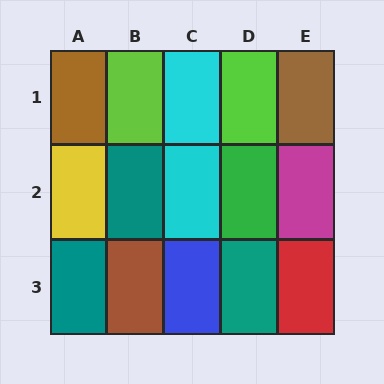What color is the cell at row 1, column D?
Lime.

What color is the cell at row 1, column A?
Brown.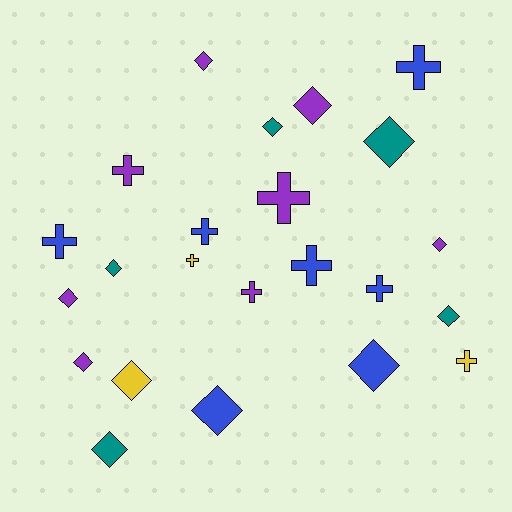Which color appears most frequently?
Purple, with 8 objects.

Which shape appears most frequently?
Diamond, with 13 objects.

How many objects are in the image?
There are 23 objects.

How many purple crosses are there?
There are 3 purple crosses.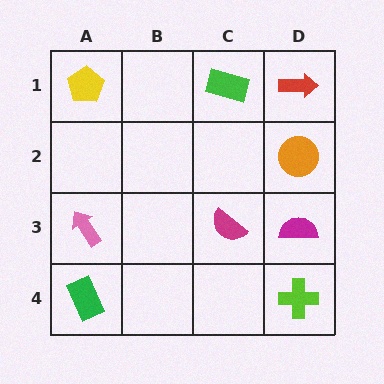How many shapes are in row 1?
3 shapes.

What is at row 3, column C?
A magenta semicircle.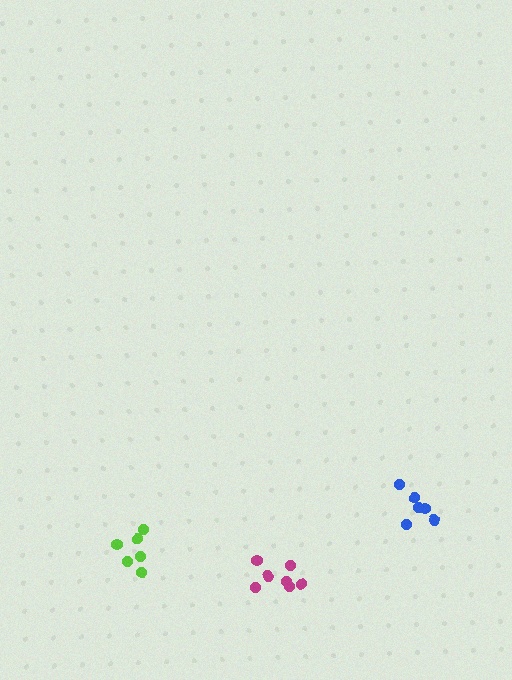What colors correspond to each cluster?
The clusters are colored: blue, magenta, lime.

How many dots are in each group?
Group 1: 6 dots, Group 2: 7 dots, Group 3: 6 dots (19 total).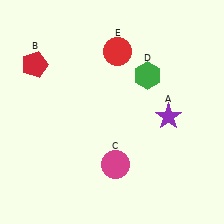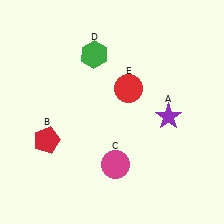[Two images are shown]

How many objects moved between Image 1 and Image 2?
3 objects moved between the two images.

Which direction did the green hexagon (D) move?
The green hexagon (D) moved left.